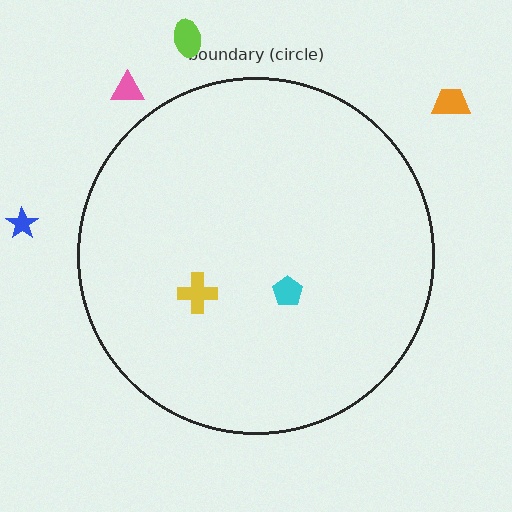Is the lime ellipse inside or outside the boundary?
Outside.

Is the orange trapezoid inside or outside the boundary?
Outside.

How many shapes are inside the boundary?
2 inside, 4 outside.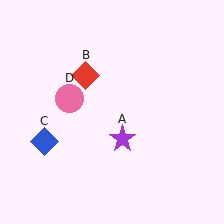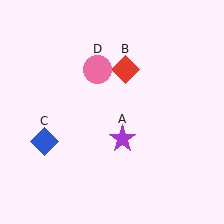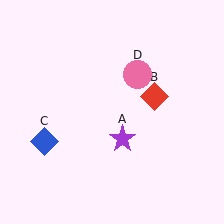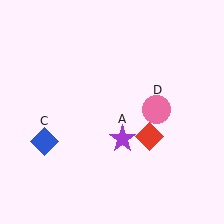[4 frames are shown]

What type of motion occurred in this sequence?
The red diamond (object B), pink circle (object D) rotated clockwise around the center of the scene.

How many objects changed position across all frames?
2 objects changed position: red diamond (object B), pink circle (object D).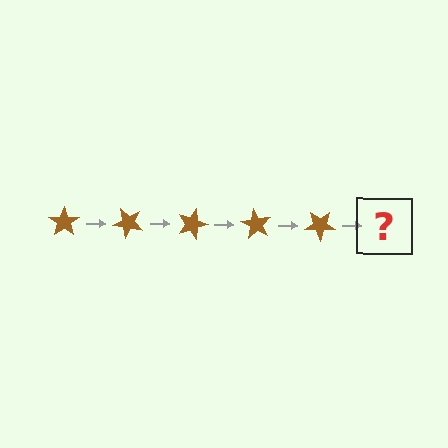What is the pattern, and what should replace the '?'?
The pattern is that the star rotates 45 degrees each step. The '?' should be a brown star rotated 225 degrees.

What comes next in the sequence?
The next element should be a brown star rotated 225 degrees.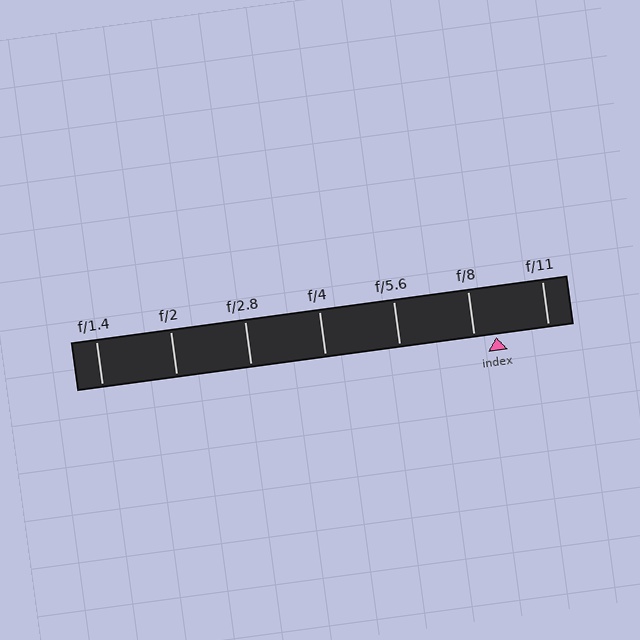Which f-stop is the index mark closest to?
The index mark is closest to f/8.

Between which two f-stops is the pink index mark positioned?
The index mark is between f/8 and f/11.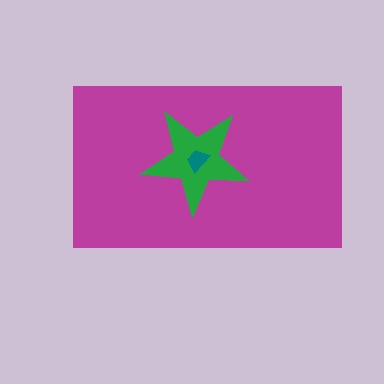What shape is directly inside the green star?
The teal trapezoid.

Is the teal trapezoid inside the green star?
Yes.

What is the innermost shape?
The teal trapezoid.